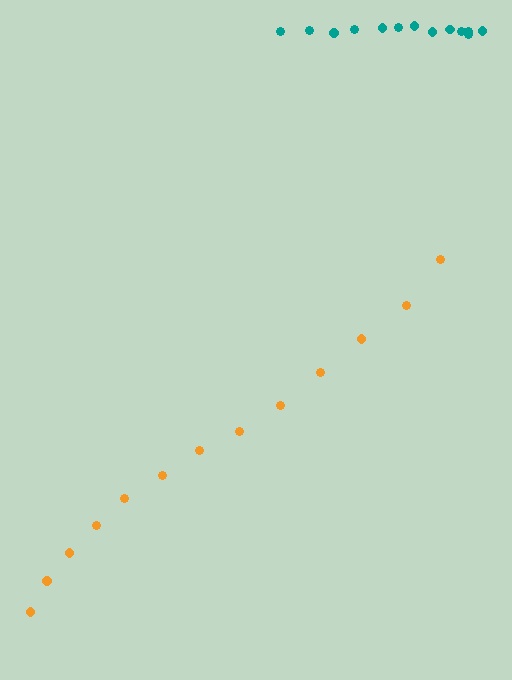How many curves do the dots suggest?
There are 2 distinct paths.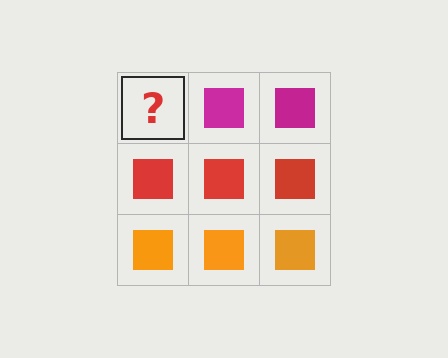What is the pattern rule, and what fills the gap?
The rule is that each row has a consistent color. The gap should be filled with a magenta square.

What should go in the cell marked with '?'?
The missing cell should contain a magenta square.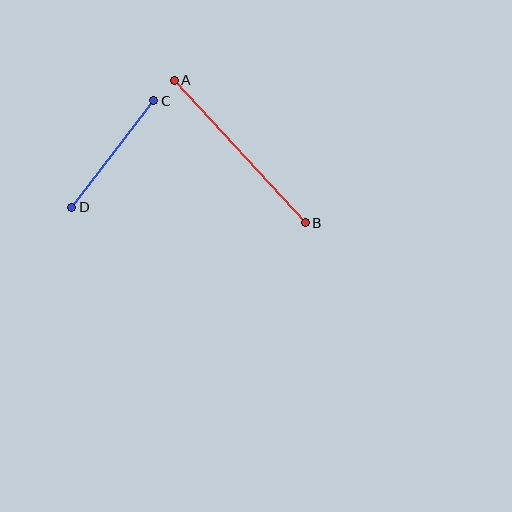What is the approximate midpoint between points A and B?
The midpoint is at approximately (240, 151) pixels.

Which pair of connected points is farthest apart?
Points A and B are farthest apart.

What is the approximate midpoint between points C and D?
The midpoint is at approximately (113, 154) pixels.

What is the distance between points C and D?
The distance is approximately 134 pixels.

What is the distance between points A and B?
The distance is approximately 193 pixels.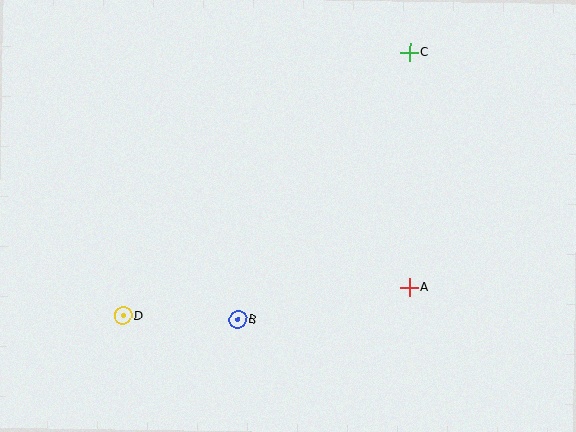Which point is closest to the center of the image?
Point B at (238, 320) is closest to the center.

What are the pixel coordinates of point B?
Point B is at (238, 320).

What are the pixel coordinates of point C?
Point C is at (409, 52).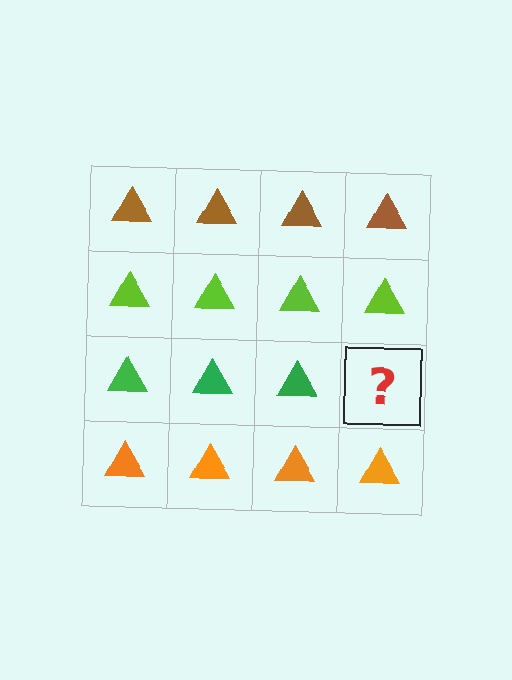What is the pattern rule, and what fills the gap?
The rule is that each row has a consistent color. The gap should be filled with a green triangle.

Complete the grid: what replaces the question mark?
The question mark should be replaced with a green triangle.